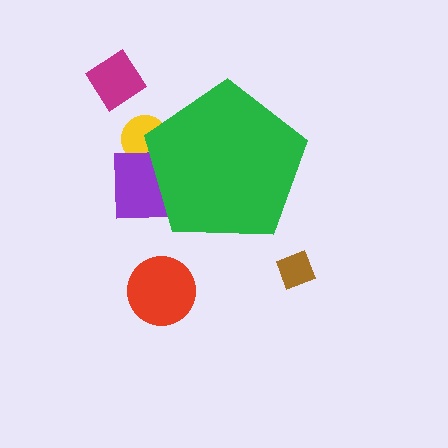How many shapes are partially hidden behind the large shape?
2 shapes are partially hidden.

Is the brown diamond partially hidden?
No, the brown diamond is fully visible.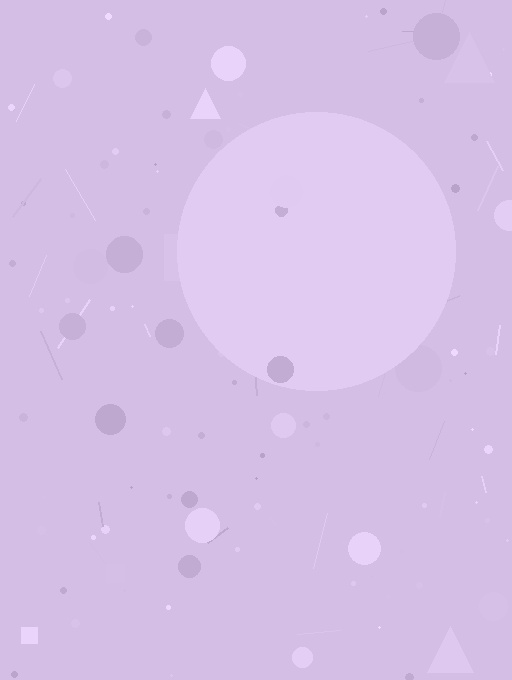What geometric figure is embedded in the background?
A circle is embedded in the background.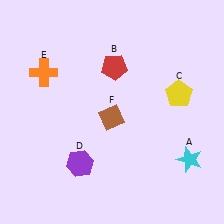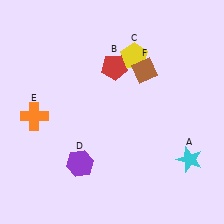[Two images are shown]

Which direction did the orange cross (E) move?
The orange cross (E) moved down.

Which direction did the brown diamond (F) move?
The brown diamond (F) moved up.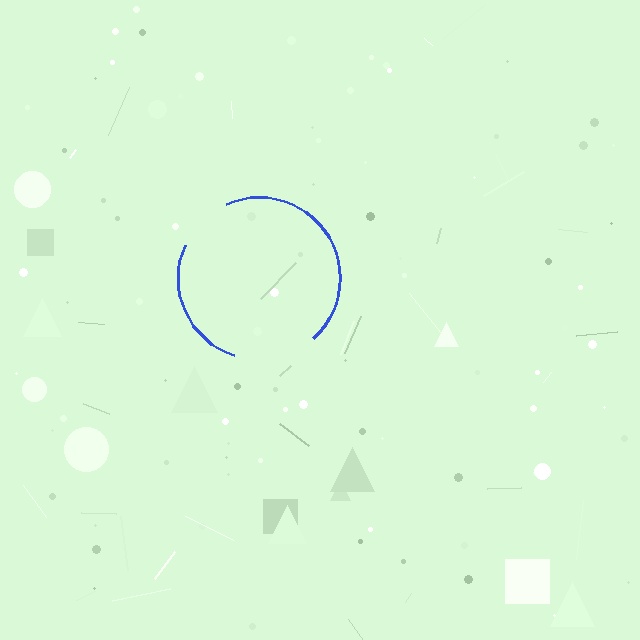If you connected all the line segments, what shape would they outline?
They would outline a circle.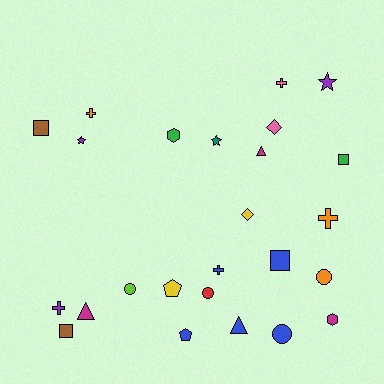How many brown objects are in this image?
There are 2 brown objects.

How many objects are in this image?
There are 25 objects.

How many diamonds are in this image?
There are 2 diamonds.